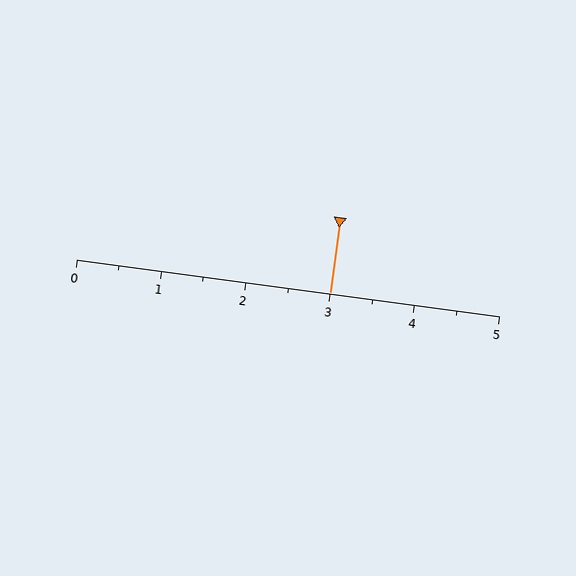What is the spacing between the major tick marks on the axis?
The major ticks are spaced 1 apart.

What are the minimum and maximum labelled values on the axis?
The axis runs from 0 to 5.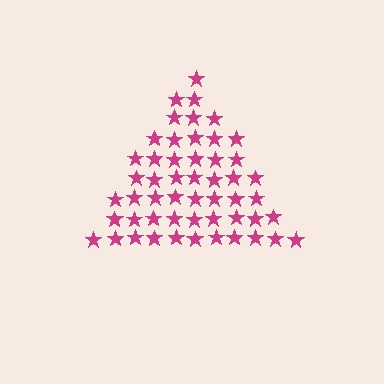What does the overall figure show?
The overall figure shows a triangle.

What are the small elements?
The small elements are stars.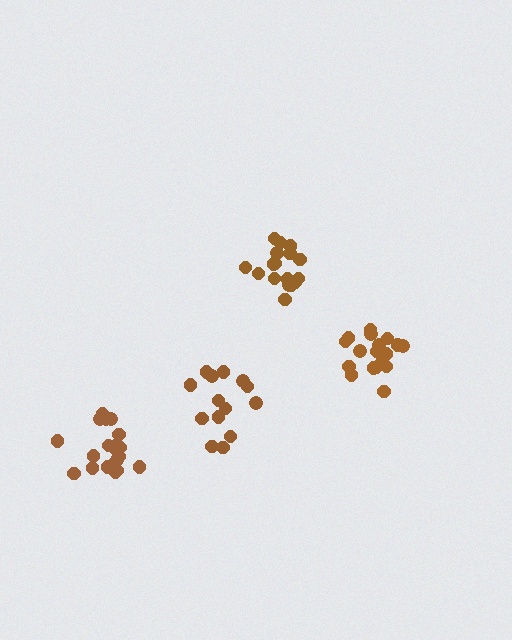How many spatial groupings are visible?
There are 4 spatial groupings.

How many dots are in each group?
Group 1: 20 dots, Group 2: 17 dots, Group 3: 14 dots, Group 4: 18 dots (69 total).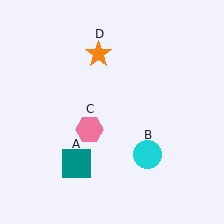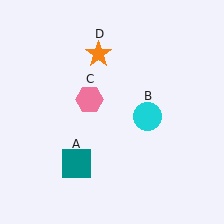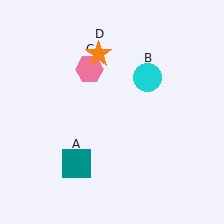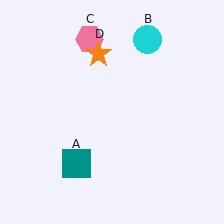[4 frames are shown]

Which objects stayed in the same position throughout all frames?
Teal square (object A) and orange star (object D) remained stationary.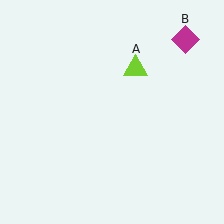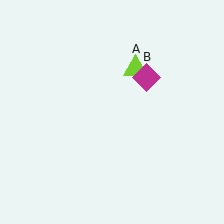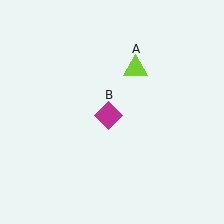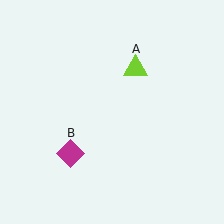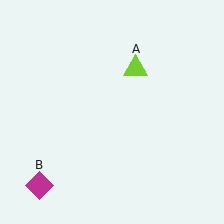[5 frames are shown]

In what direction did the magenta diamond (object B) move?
The magenta diamond (object B) moved down and to the left.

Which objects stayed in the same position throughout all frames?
Lime triangle (object A) remained stationary.